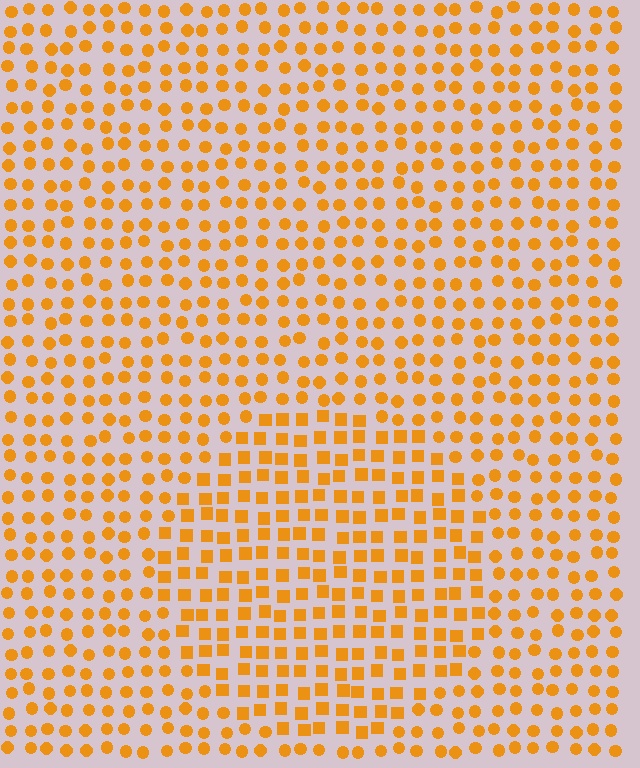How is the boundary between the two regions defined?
The boundary is defined by a change in element shape: squares inside vs. circles outside. All elements share the same color and spacing.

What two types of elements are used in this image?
The image uses squares inside the circle region and circles outside it.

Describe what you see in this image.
The image is filled with small orange elements arranged in a uniform grid. A circle-shaped region contains squares, while the surrounding area contains circles. The boundary is defined purely by the change in element shape.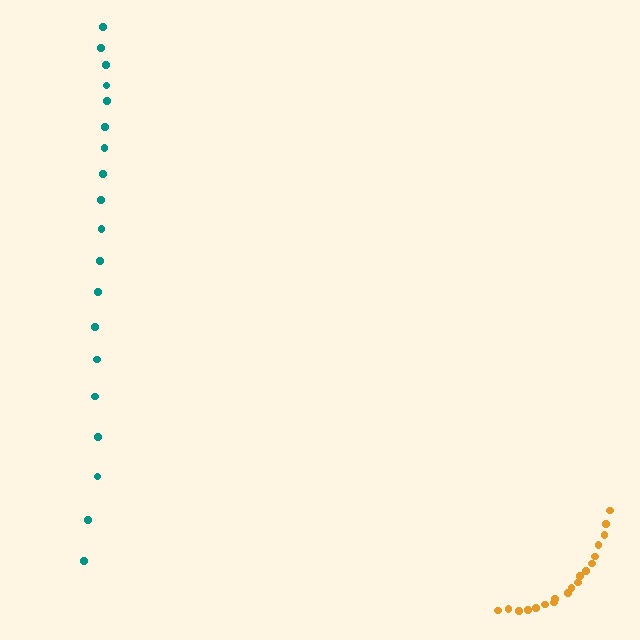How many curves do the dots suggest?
There are 2 distinct paths.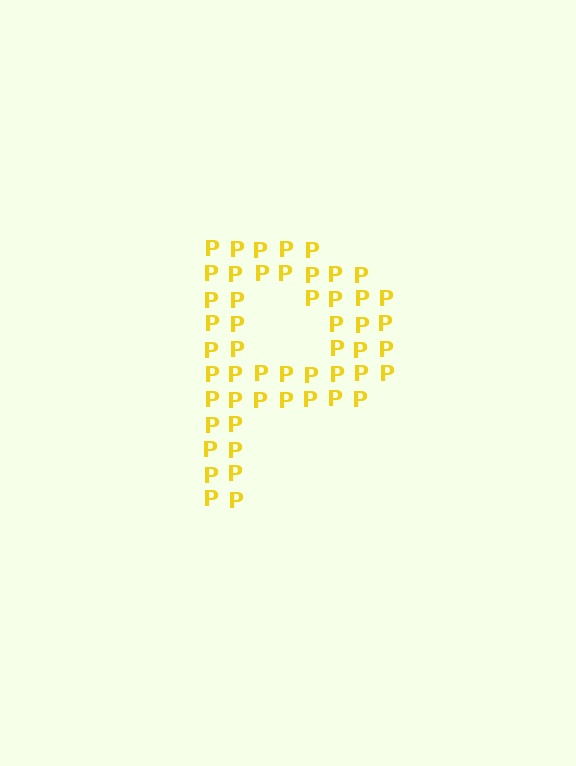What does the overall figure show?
The overall figure shows the letter P.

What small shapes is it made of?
It is made of small letter P's.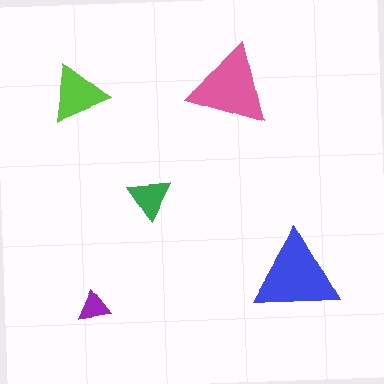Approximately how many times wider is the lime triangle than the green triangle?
About 1.5 times wider.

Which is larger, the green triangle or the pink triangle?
The pink one.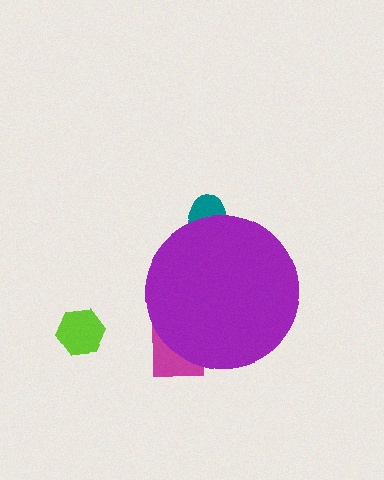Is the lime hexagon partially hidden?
No, the lime hexagon is fully visible.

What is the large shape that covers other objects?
A purple circle.